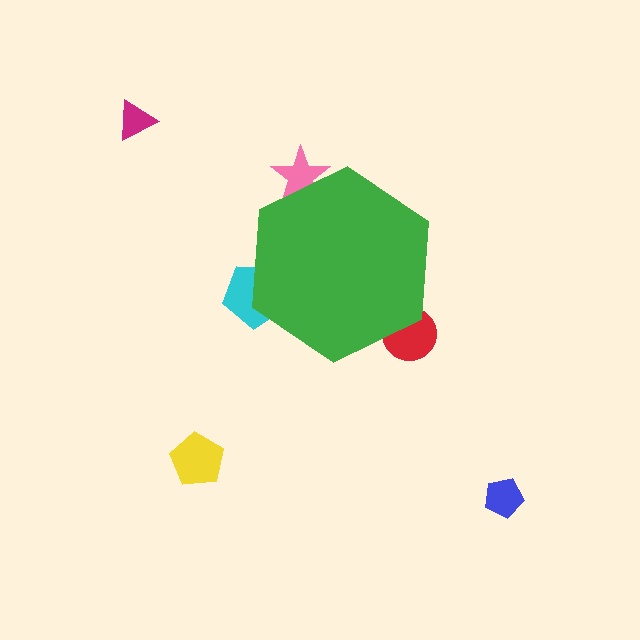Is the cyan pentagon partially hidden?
Yes, the cyan pentagon is partially hidden behind the green hexagon.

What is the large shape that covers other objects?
A green hexagon.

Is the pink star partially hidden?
Yes, the pink star is partially hidden behind the green hexagon.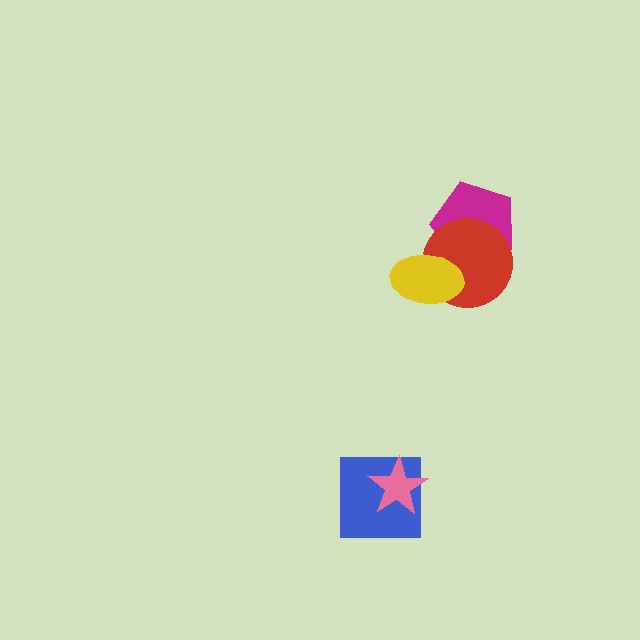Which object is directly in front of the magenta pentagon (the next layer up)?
The red circle is directly in front of the magenta pentagon.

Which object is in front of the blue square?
The pink star is in front of the blue square.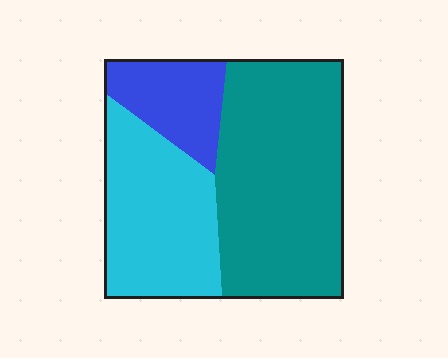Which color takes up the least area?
Blue, at roughly 15%.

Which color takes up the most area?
Teal, at roughly 50%.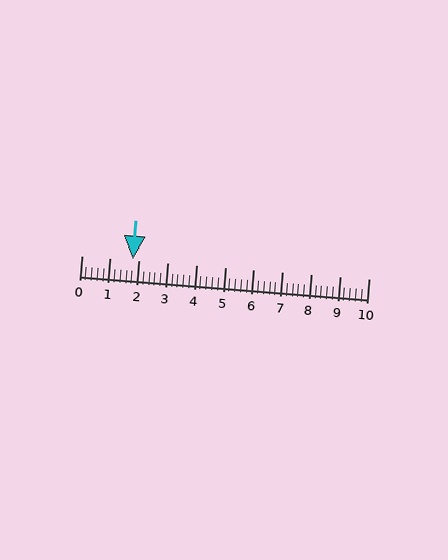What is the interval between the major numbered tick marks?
The major tick marks are spaced 1 units apart.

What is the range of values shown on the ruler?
The ruler shows values from 0 to 10.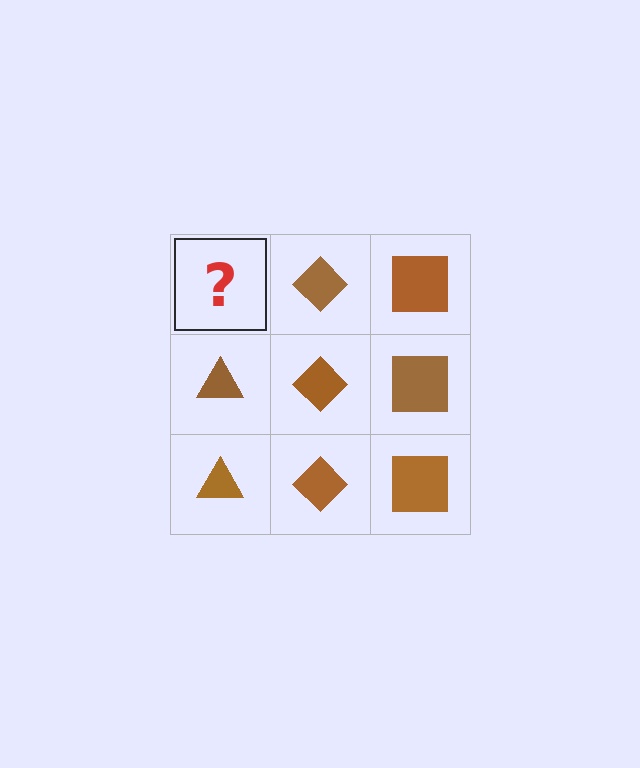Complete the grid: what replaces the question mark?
The question mark should be replaced with a brown triangle.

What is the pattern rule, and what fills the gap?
The rule is that each column has a consistent shape. The gap should be filled with a brown triangle.